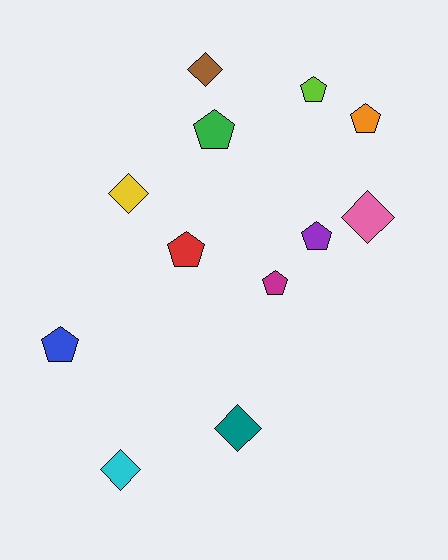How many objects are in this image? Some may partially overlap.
There are 12 objects.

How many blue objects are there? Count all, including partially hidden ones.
There is 1 blue object.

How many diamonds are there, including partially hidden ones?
There are 5 diamonds.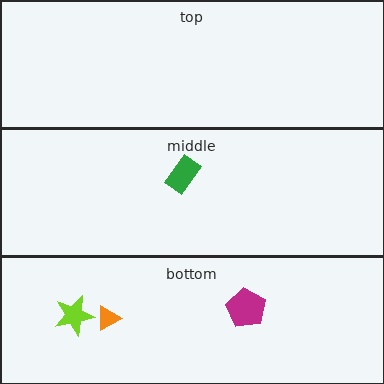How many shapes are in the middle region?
1.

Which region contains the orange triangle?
The bottom region.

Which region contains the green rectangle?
The middle region.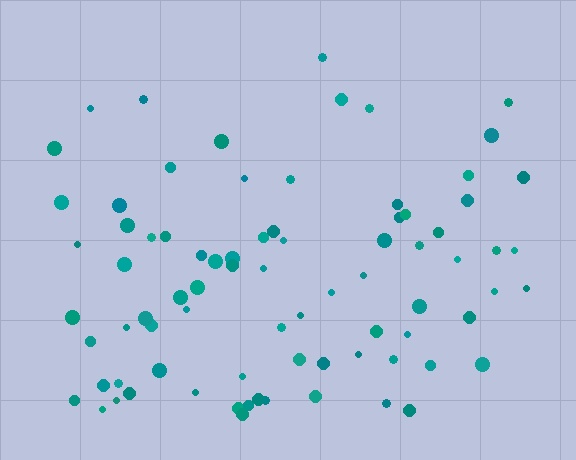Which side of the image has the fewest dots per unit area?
The top.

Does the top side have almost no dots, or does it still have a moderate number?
Still a moderate number, just noticeably fewer than the bottom.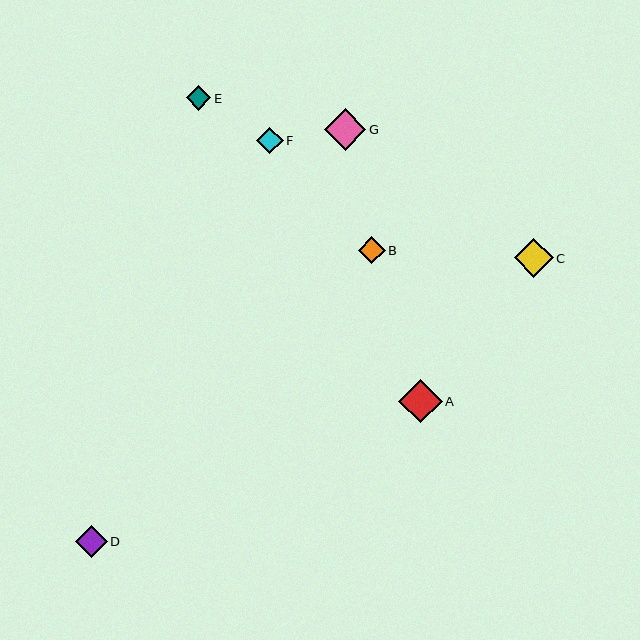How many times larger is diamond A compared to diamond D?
Diamond A is approximately 1.4 times the size of diamond D.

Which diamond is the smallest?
Diamond E is the smallest with a size of approximately 24 pixels.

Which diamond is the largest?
Diamond A is the largest with a size of approximately 44 pixels.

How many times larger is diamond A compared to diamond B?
Diamond A is approximately 1.6 times the size of diamond B.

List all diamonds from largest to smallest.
From largest to smallest: A, G, C, D, B, F, E.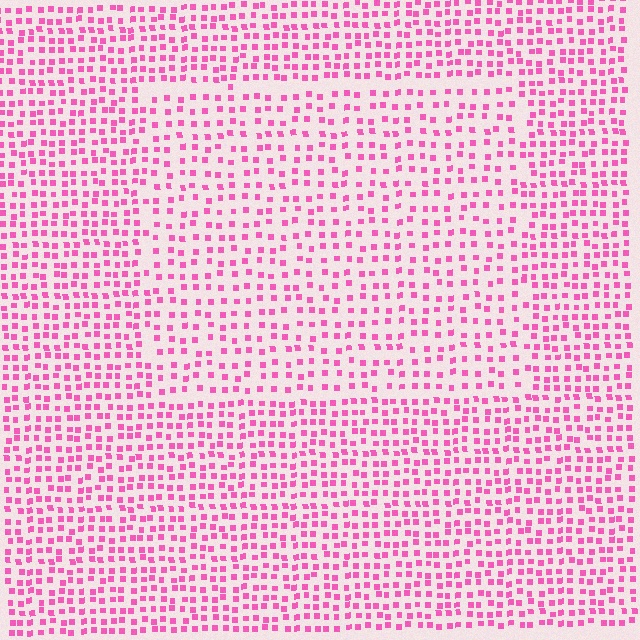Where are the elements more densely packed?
The elements are more densely packed outside the rectangle boundary.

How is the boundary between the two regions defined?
The boundary is defined by a change in element density (approximately 1.6x ratio). All elements are the same color, size, and shape.